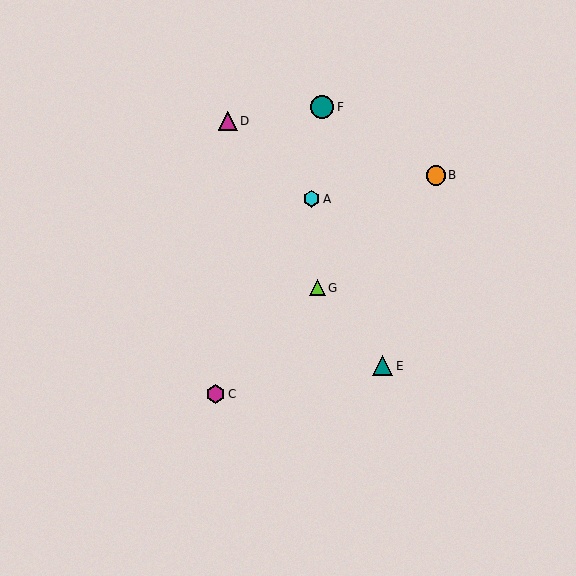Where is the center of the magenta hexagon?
The center of the magenta hexagon is at (215, 394).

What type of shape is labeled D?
Shape D is a magenta triangle.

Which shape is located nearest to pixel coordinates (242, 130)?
The magenta triangle (labeled D) at (228, 121) is nearest to that location.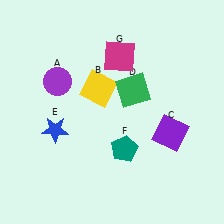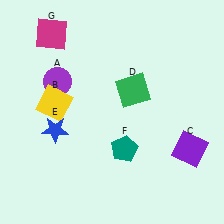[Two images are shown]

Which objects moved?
The objects that moved are: the yellow square (B), the purple square (C), the magenta square (G).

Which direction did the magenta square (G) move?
The magenta square (G) moved left.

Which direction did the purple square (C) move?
The purple square (C) moved right.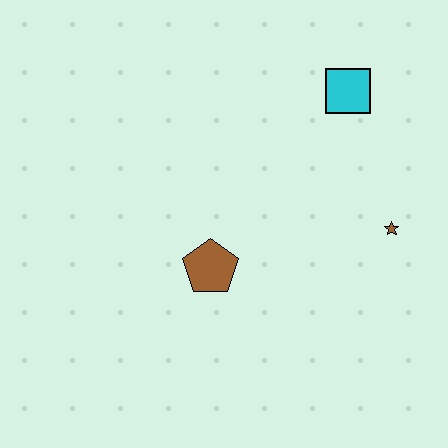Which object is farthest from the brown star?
The brown pentagon is farthest from the brown star.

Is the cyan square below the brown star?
No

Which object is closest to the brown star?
The cyan square is closest to the brown star.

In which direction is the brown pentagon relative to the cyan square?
The brown pentagon is below the cyan square.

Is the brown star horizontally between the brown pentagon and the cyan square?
No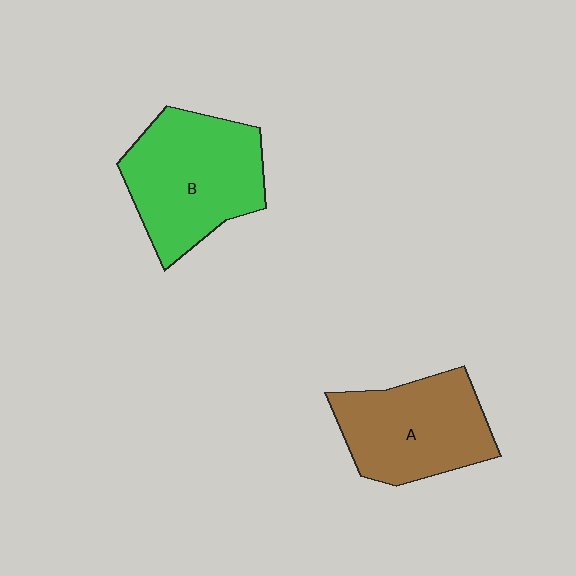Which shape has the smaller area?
Shape A (brown).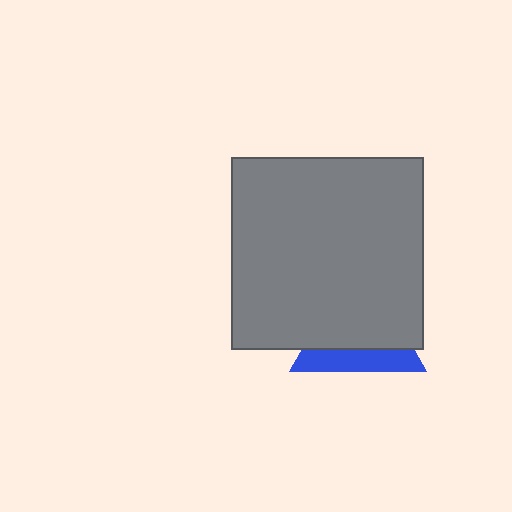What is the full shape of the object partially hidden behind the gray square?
The partially hidden object is a blue triangle.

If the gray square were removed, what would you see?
You would see the complete blue triangle.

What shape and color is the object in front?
The object in front is a gray square.